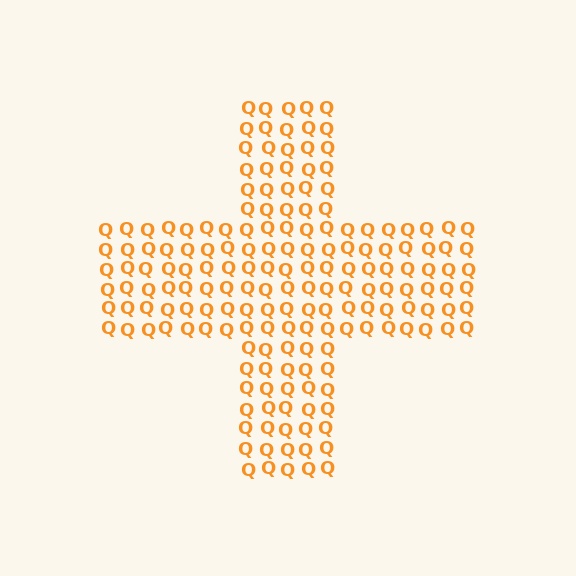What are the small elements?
The small elements are letter Q's.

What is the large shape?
The large shape is a cross.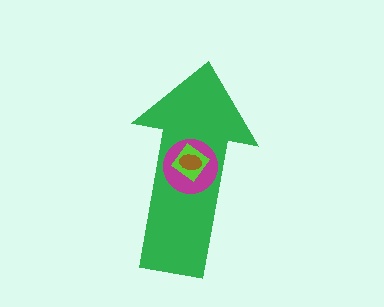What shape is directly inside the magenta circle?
The lime diamond.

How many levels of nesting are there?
4.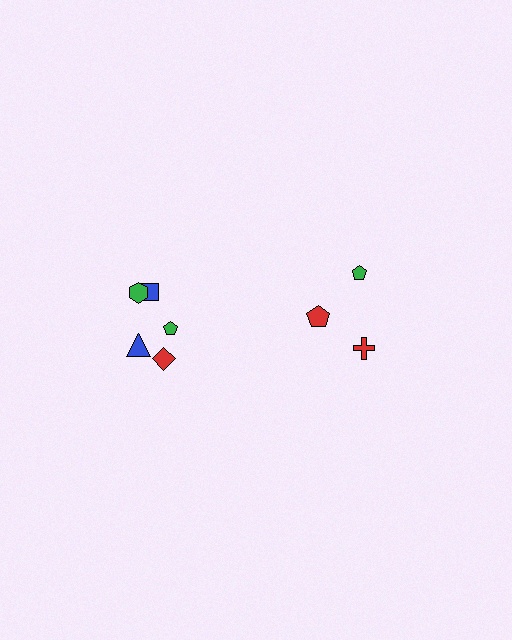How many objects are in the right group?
There are 3 objects.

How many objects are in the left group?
There are 5 objects.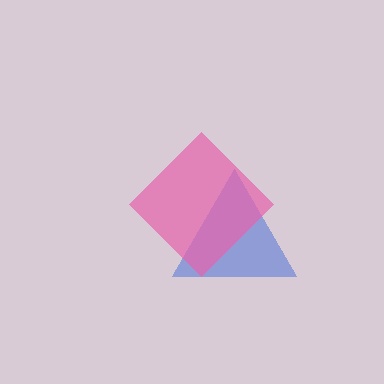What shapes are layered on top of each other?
The layered shapes are: a blue triangle, a pink diamond.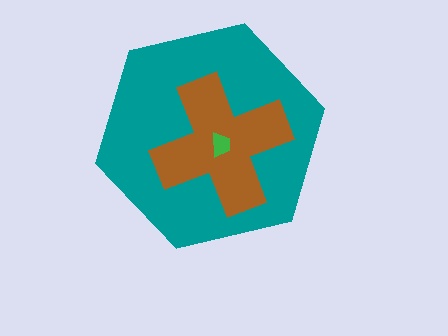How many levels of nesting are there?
3.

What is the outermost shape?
The teal hexagon.